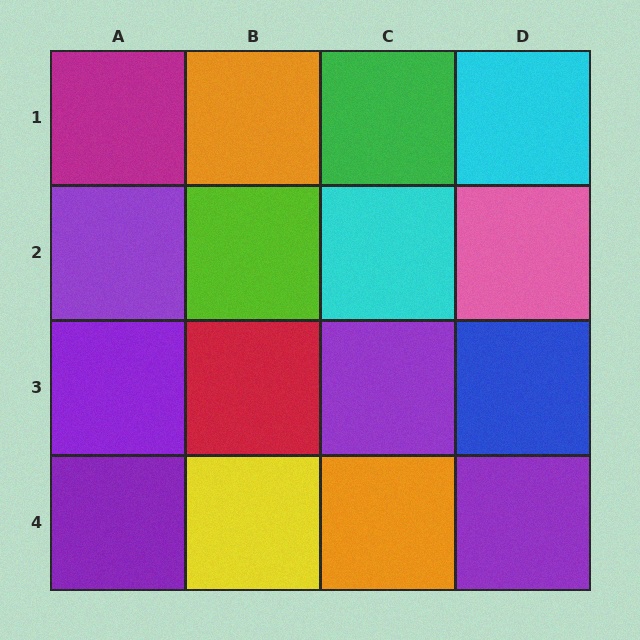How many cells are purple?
5 cells are purple.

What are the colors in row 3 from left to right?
Purple, red, purple, blue.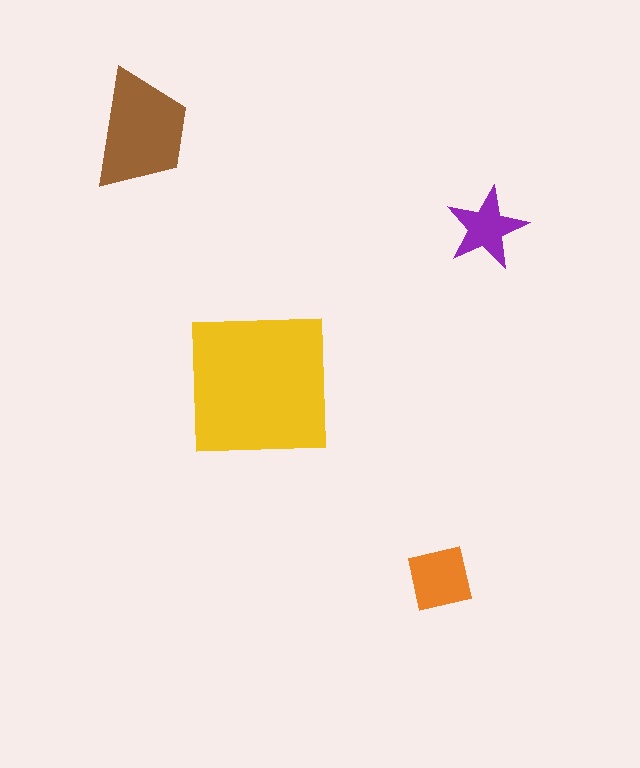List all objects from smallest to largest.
The purple star, the orange square, the brown trapezoid, the yellow square.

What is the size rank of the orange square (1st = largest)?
3rd.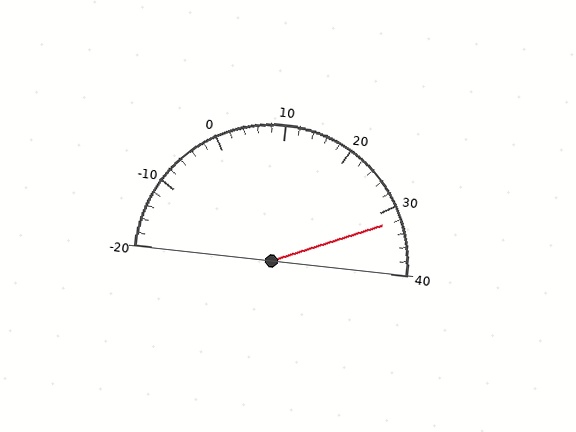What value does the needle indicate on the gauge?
The needle indicates approximately 32.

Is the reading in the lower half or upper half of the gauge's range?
The reading is in the upper half of the range (-20 to 40).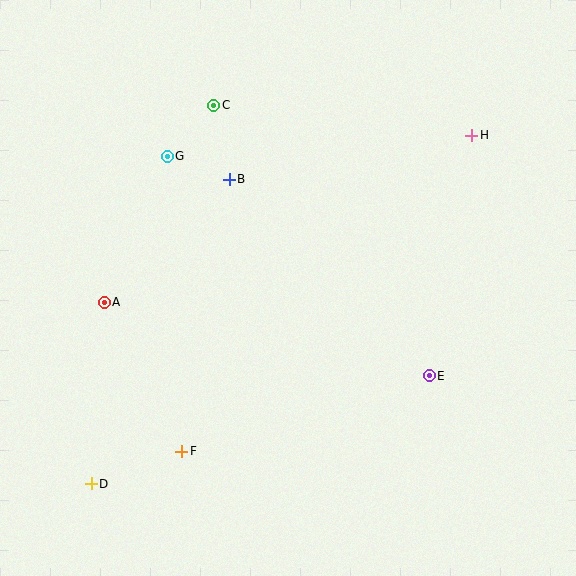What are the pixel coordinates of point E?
Point E is at (429, 376).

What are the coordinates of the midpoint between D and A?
The midpoint between D and A is at (98, 393).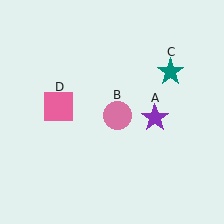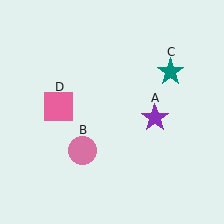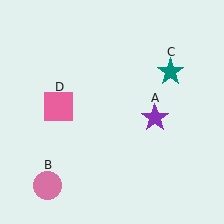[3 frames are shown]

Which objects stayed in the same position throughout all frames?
Purple star (object A) and teal star (object C) and pink square (object D) remained stationary.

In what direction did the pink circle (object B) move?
The pink circle (object B) moved down and to the left.